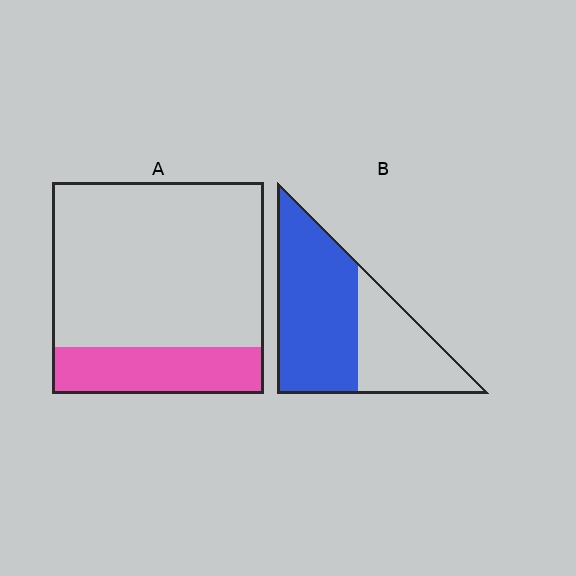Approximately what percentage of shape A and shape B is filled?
A is approximately 20% and B is approximately 60%.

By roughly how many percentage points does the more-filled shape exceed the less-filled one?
By roughly 40 percentage points (B over A).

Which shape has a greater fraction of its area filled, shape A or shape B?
Shape B.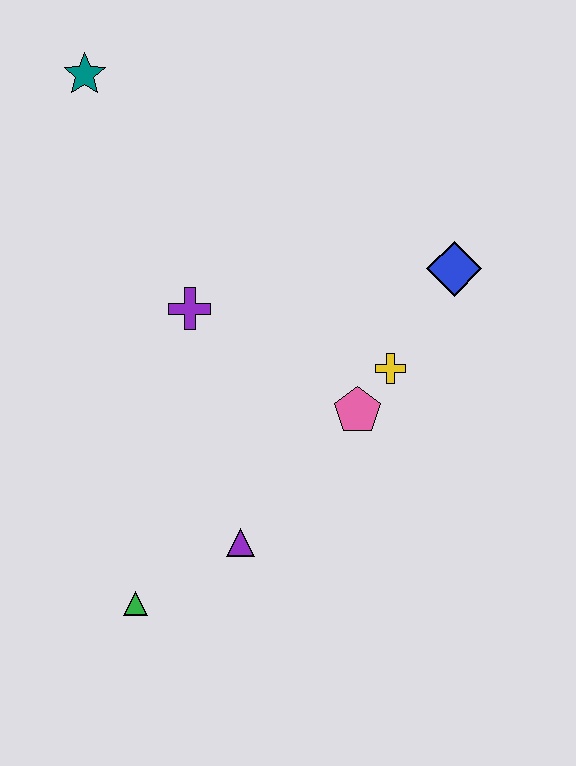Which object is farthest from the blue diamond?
The green triangle is farthest from the blue diamond.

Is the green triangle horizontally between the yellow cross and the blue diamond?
No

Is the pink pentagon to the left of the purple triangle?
No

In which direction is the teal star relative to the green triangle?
The teal star is above the green triangle.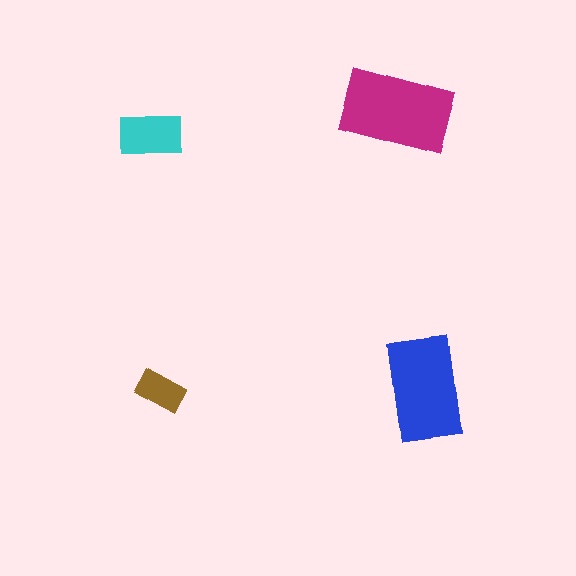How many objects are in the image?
There are 4 objects in the image.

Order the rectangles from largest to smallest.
the magenta one, the blue one, the cyan one, the brown one.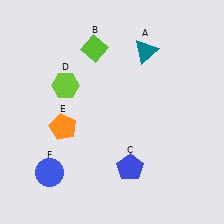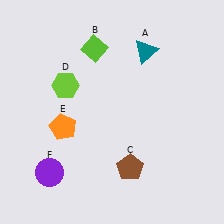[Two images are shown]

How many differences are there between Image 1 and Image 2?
There are 2 differences between the two images.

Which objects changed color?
C changed from blue to brown. F changed from blue to purple.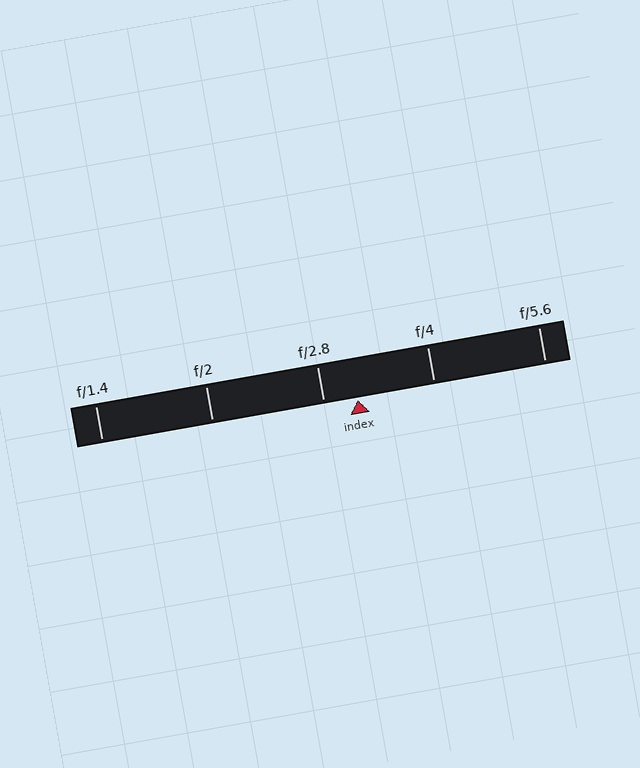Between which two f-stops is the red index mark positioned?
The index mark is between f/2.8 and f/4.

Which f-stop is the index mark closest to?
The index mark is closest to f/2.8.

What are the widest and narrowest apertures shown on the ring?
The widest aperture shown is f/1.4 and the narrowest is f/5.6.